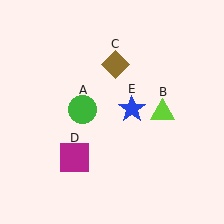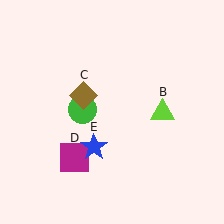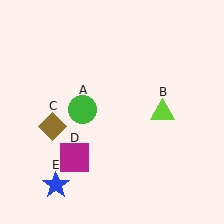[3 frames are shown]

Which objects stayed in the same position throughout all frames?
Green circle (object A) and lime triangle (object B) and magenta square (object D) remained stationary.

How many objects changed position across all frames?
2 objects changed position: brown diamond (object C), blue star (object E).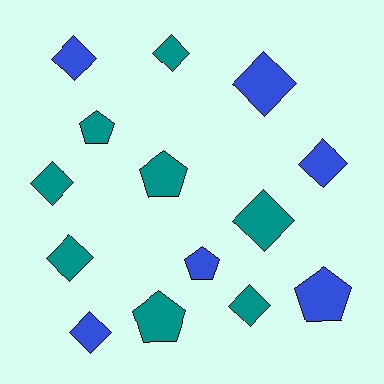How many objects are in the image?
There are 14 objects.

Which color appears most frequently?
Teal, with 8 objects.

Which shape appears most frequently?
Diamond, with 9 objects.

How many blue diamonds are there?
There are 4 blue diamonds.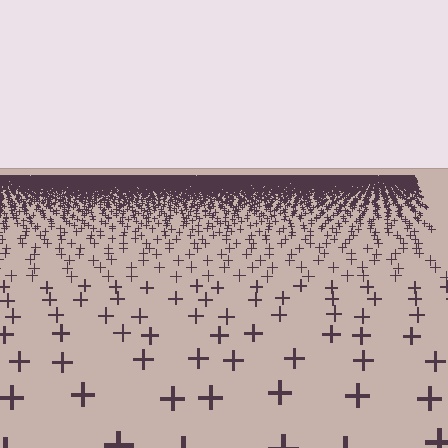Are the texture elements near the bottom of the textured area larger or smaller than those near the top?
Larger. Near the bottom, elements are closer to the viewer and appear at a bigger on-screen size.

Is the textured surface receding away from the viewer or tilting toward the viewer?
The surface is receding away from the viewer. Texture elements get smaller and denser toward the top.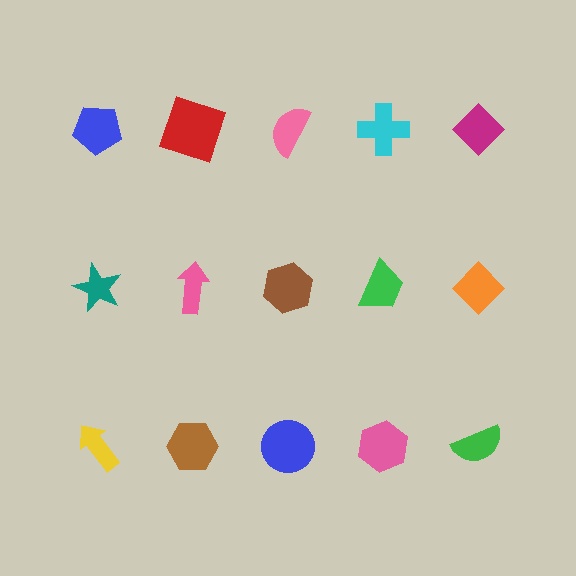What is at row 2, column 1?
A teal star.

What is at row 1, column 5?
A magenta diamond.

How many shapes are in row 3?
5 shapes.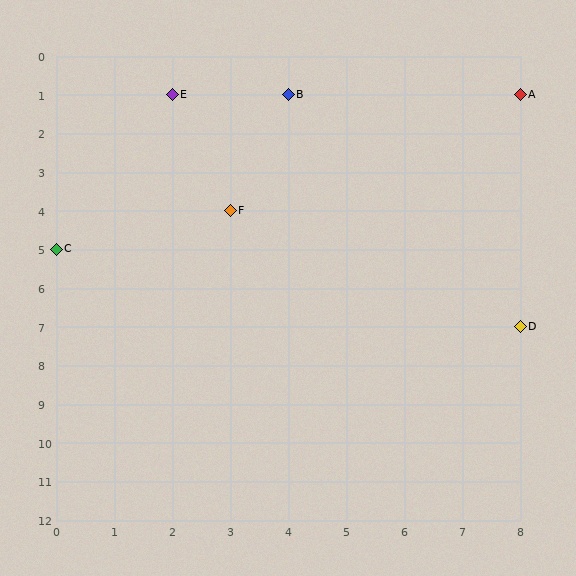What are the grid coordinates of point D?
Point D is at grid coordinates (8, 7).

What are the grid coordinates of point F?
Point F is at grid coordinates (3, 4).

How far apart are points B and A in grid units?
Points B and A are 4 columns apart.